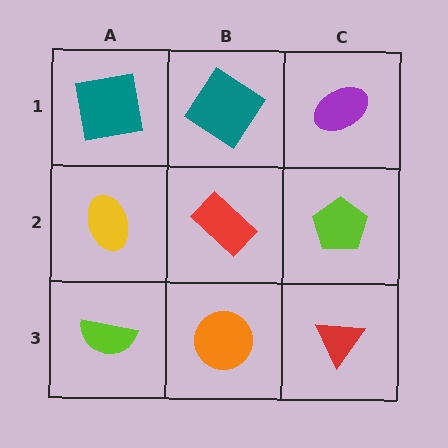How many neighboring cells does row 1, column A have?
2.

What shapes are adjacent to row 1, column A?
A yellow ellipse (row 2, column A), a teal diamond (row 1, column B).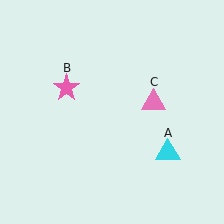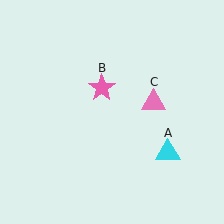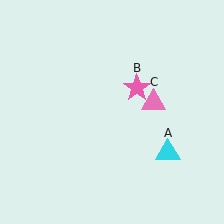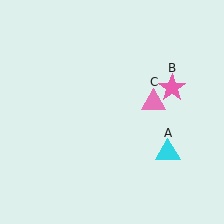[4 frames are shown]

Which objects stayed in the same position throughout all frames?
Cyan triangle (object A) and pink triangle (object C) remained stationary.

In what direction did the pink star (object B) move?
The pink star (object B) moved right.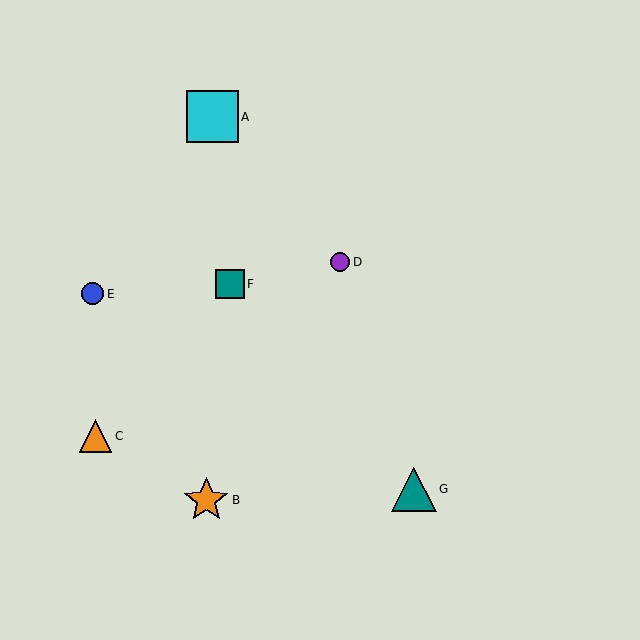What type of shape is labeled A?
Shape A is a cyan square.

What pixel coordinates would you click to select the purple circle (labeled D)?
Click at (340, 262) to select the purple circle D.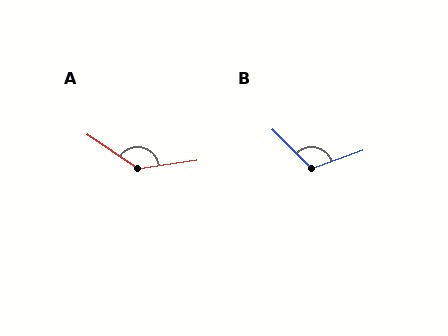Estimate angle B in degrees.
Approximately 115 degrees.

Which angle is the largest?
A, at approximately 138 degrees.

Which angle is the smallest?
B, at approximately 115 degrees.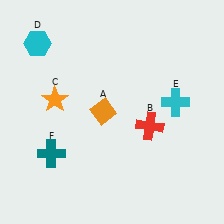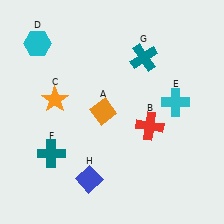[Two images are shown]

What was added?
A teal cross (G), a blue diamond (H) were added in Image 2.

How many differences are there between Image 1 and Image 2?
There are 2 differences between the two images.